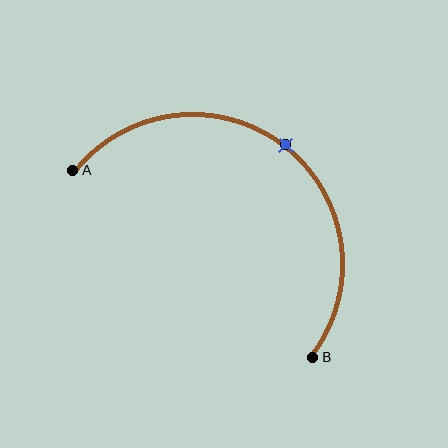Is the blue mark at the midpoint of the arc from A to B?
Yes. The blue mark lies on the arc at equal arc-length from both A and B — it is the arc midpoint.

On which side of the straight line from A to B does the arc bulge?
The arc bulges above and to the right of the straight line connecting A and B.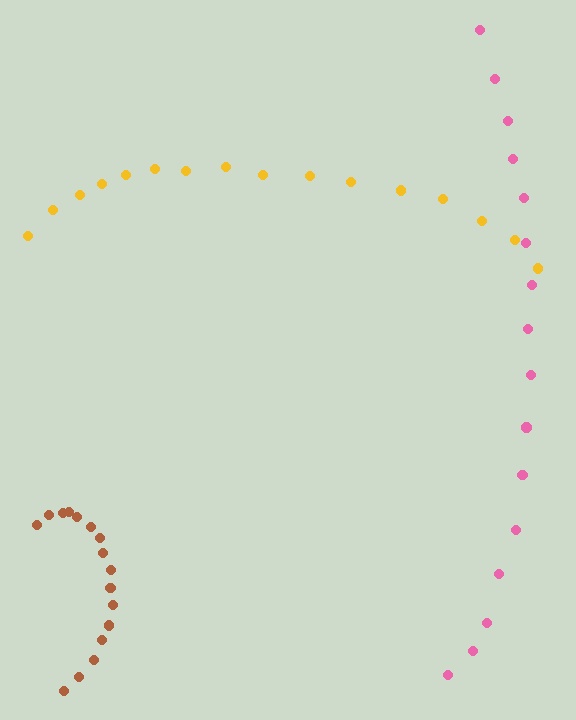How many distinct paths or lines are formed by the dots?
There are 3 distinct paths.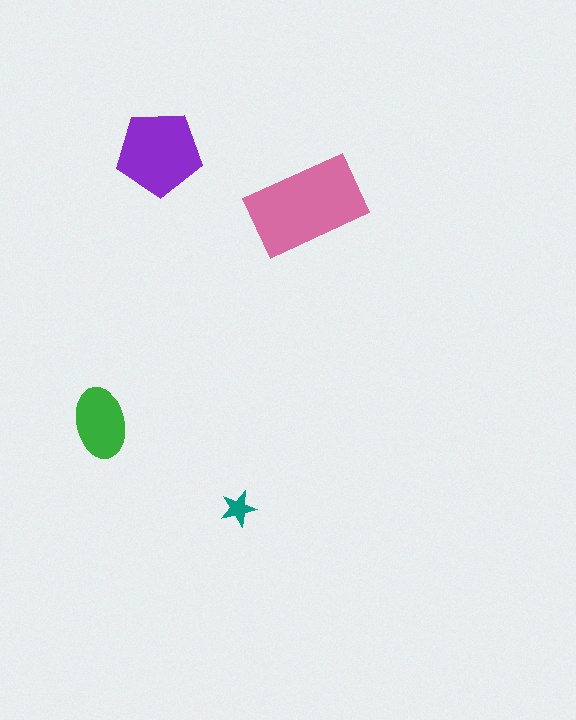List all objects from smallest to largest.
The teal star, the green ellipse, the purple pentagon, the pink rectangle.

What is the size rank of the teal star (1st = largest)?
4th.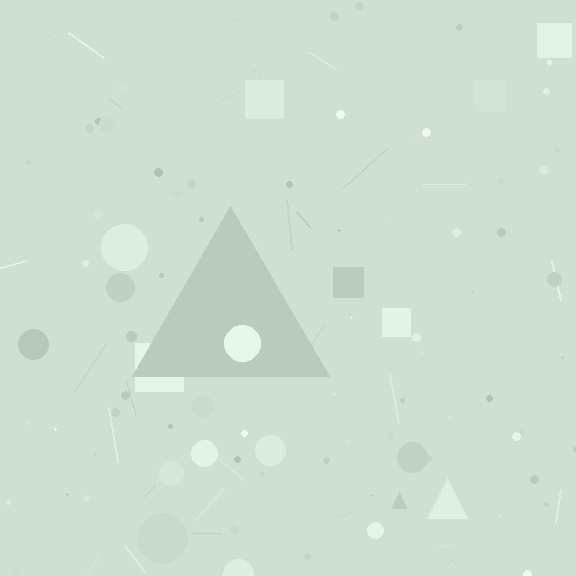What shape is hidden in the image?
A triangle is hidden in the image.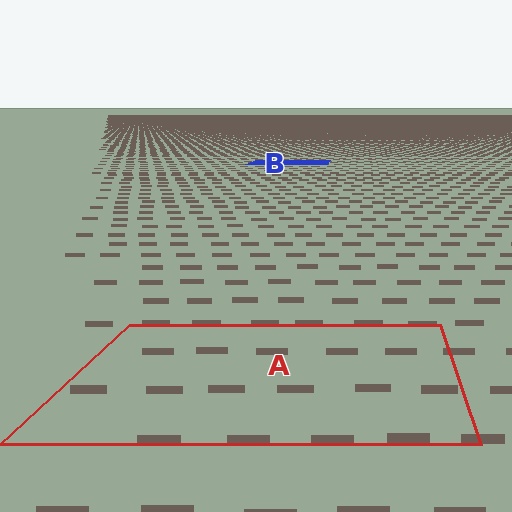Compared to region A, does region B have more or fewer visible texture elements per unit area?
Region B has more texture elements per unit area — they are packed more densely because it is farther away.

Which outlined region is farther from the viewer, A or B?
Region B is farther from the viewer — the texture elements inside it appear smaller and more densely packed.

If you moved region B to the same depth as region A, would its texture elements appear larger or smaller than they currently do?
They would appear larger. At a closer depth, the same texture elements are projected at a bigger on-screen size.